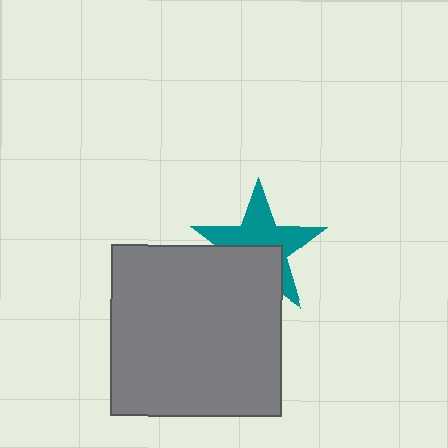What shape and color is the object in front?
The object in front is a gray square.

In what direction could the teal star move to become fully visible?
The teal star could move up. That would shift it out from behind the gray square entirely.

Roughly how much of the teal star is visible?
About half of it is visible (roughly 59%).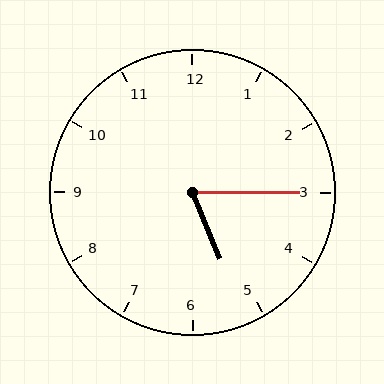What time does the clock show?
5:15.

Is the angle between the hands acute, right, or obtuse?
It is acute.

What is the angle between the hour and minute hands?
Approximately 68 degrees.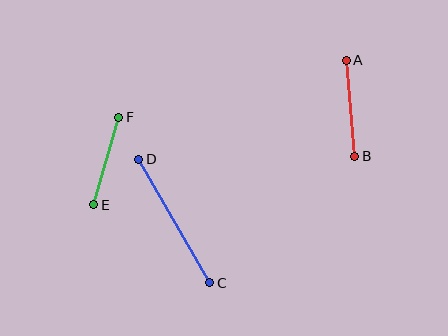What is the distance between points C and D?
The distance is approximately 142 pixels.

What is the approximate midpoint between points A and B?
The midpoint is at approximately (351, 108) pixels.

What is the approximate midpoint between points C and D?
The midpoint is at approximately (174, 221) pixels.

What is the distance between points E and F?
The distance is approximately 91 pixels.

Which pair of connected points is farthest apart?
Points C and D are farthest apart.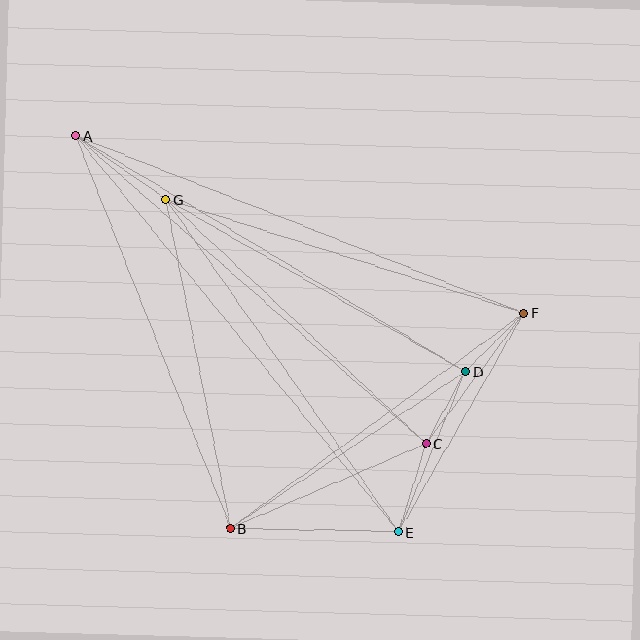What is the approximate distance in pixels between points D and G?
The distance between D and G is approximately 345 pixels.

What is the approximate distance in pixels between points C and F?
The distance between C and F is approximately 163 pixels.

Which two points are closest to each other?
Points C and D are closest to each other.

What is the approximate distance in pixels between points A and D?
The distance between A and D is approximately 455 pixels.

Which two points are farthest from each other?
Points A and E are farthest from each other.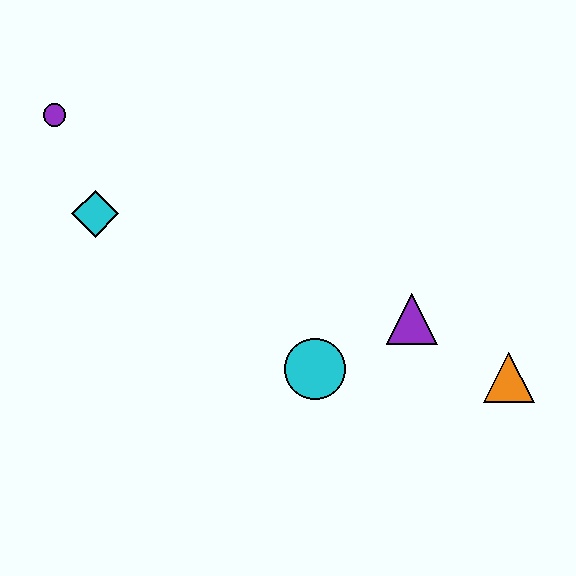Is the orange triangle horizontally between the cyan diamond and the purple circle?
No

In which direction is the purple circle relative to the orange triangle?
The purple circle is to the left of the orange triangle.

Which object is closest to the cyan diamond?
The purple circle is closest to the cyan diamond.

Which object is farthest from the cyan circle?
The purple circle is farthest from the cyan circle.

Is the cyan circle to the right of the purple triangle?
No